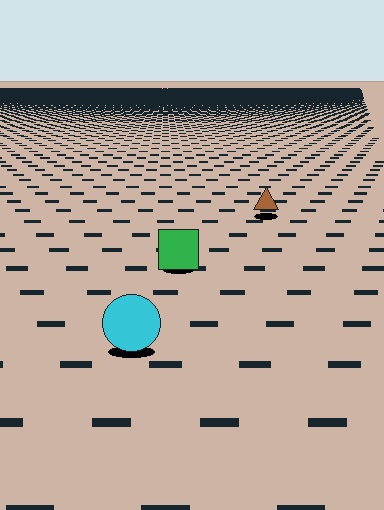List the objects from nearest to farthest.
From nearest to farthest: the cyan circle, the green square, the brown triangle.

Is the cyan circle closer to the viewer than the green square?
Yes. The cyan circle is closer — you can tell from the texture gradient: the ground texture is coarser near it.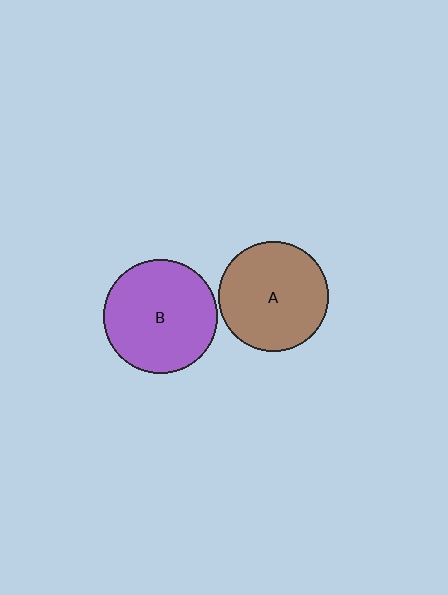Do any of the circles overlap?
No, none of the circles overlap.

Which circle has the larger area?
Circle B (purple).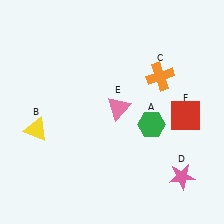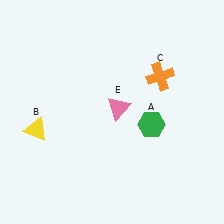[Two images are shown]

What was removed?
The pink star (D), the red square (F) were removed in Image 2.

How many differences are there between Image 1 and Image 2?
There are 2 differences between the two images.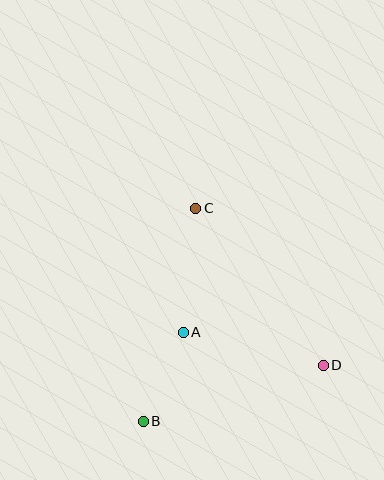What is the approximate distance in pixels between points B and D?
The distance between B and D is approximately 189 pixels.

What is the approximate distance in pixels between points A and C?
The distance between A and C is approximately 125 pixels.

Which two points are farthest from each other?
Points B and C are farthest from each other.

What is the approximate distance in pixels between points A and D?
The distance between A and D is approximately 144 pixels.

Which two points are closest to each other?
Points A and B are closest to each other.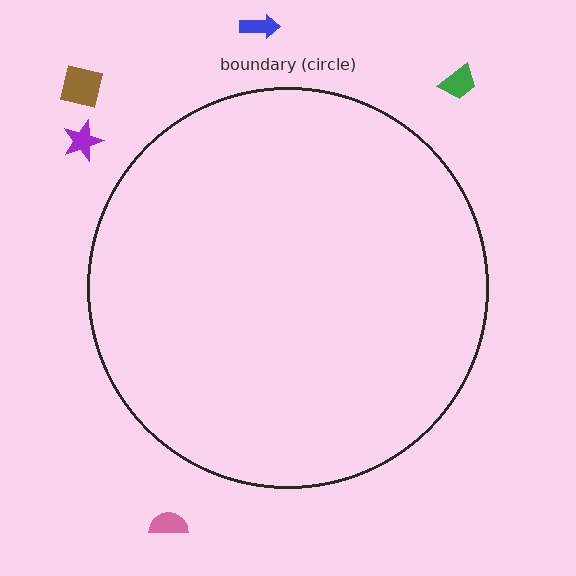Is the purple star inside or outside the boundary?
Outside.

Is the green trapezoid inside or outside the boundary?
Outside.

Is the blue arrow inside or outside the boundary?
Outside.